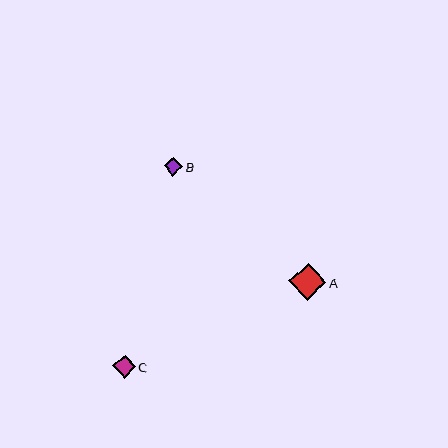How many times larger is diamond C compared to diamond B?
Diamond C is approximately 1.2 times the size of diamond B.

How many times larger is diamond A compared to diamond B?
Diamond A is approximately 2.0 times the size of diamond B.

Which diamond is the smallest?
Diamond B is the smallest with a size of approximately 19 pixels.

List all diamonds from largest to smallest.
From largest to smallest: A, C, B.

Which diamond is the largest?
Diamond A is the largest with a size of approximately 37 pixels.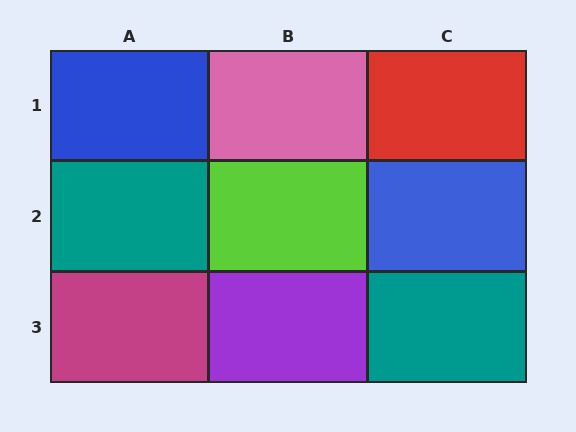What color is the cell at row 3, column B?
Purple.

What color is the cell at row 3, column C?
Teal.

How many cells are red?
1 cell is red.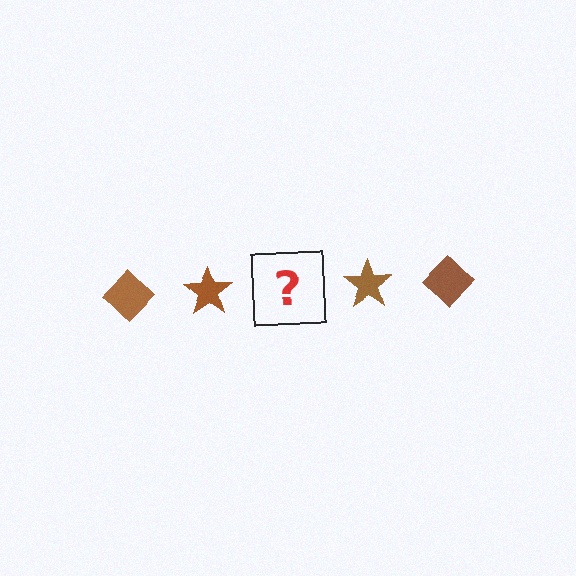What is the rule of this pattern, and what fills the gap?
The rule is that the pattern cycles through diamond, star shapes in brown. The gap should be filled with a brown diamond.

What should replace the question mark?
The question mark should be replaced with a brown diamond.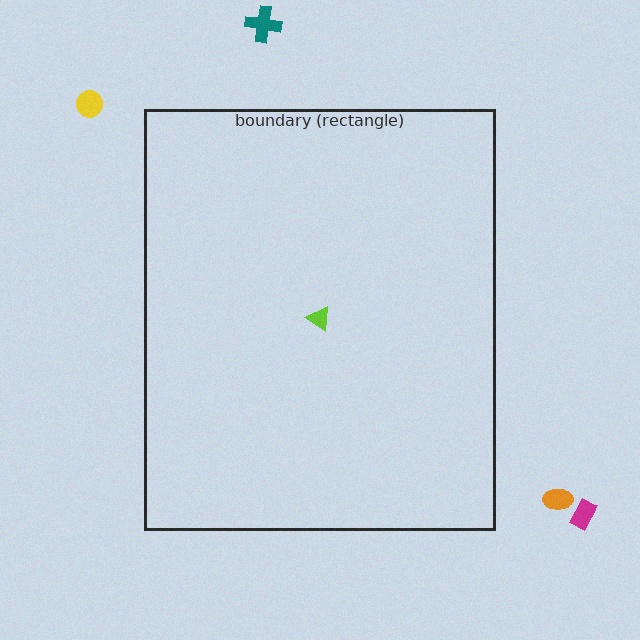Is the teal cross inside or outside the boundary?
Outside.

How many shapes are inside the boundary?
1 inside, 4 outside.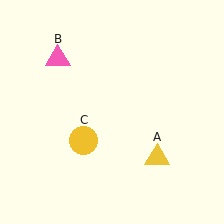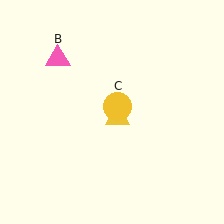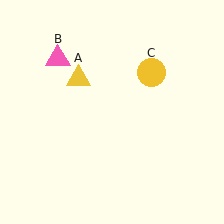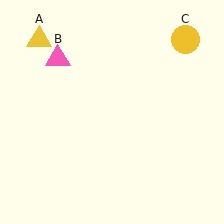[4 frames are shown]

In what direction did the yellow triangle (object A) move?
The yellow triangle (object A) moved up and to the left.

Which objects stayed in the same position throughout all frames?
Pink triangle (object B) remained stationary.